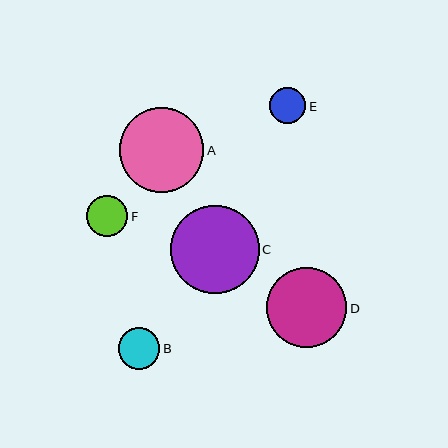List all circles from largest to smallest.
From largest to smallest: C, A, D, B, F, E.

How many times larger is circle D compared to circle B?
Circle D is approximately 1.9 times the size of circle B.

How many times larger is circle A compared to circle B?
Circle A is approximately 2.0 times the size of circle B.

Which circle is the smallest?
Circle E is the smallest with a size of approximately 36 pixels.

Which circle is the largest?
Circle C is the largest with a size of approximately 88 pixels.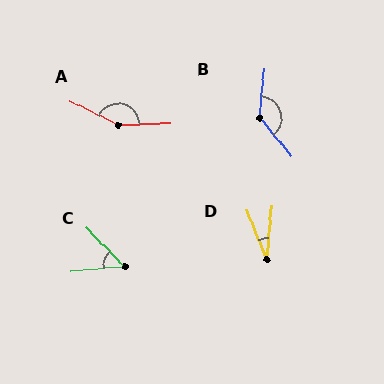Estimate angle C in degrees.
Approximately 50 degrees.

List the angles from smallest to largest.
D (27°), C (50°), B (135°), A (152°).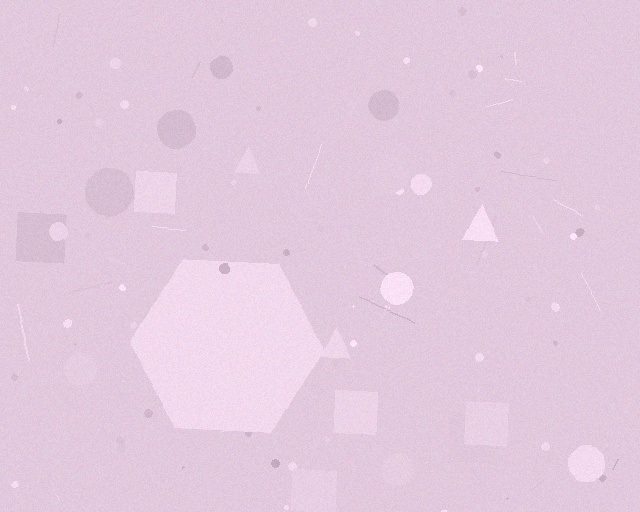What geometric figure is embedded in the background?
A hexagon is embedded in the background.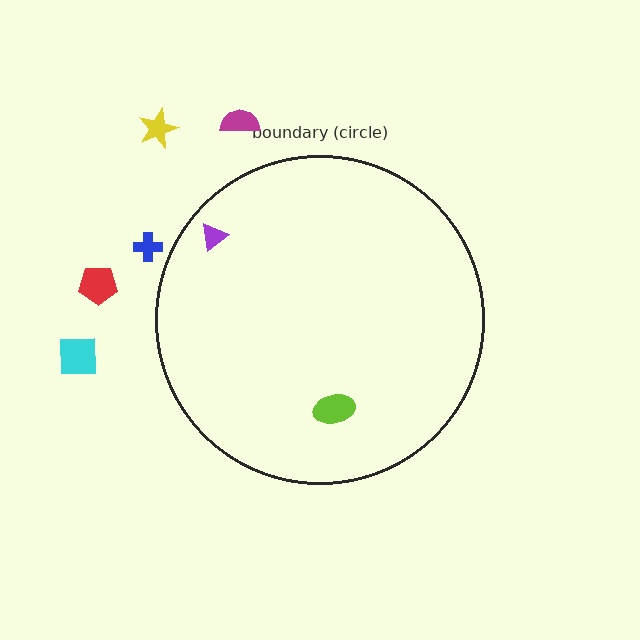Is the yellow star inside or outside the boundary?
Outside.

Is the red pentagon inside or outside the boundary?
Outside.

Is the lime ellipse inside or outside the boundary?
Inside.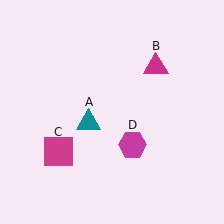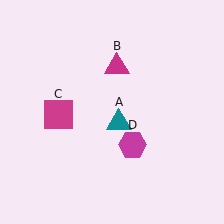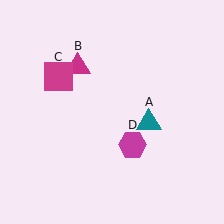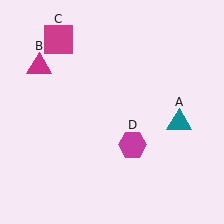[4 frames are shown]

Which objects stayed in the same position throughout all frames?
Magenta hexagon (object D) remained stationary.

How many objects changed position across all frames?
3 objects changed position: teal triangle (object A), magenta triangle (object B), magenta square (object C).